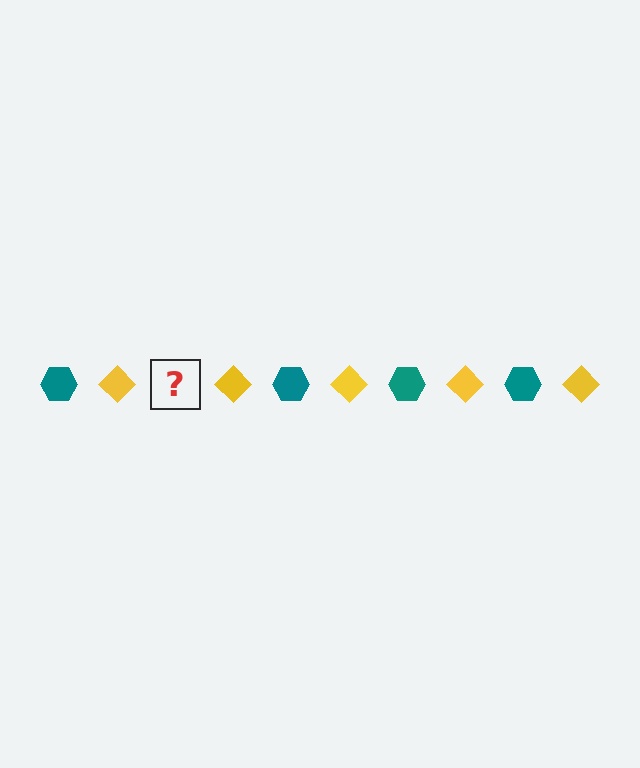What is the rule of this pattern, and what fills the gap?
The rule is that the pattern alternates between teal hexagon and yellow diamond. The gap should be filled with a teal hexagon.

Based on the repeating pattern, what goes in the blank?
The blank should be a teal hexagon.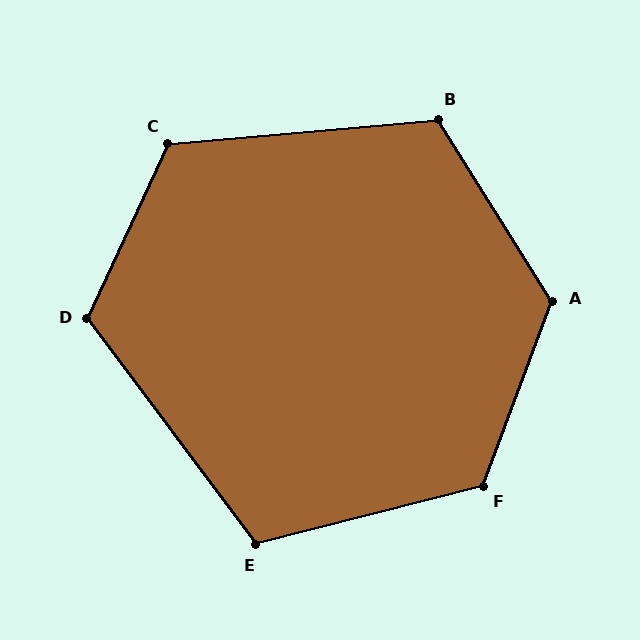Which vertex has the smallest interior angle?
E, at approximately 113 degrees.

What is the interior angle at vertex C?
Approximately 120 degrees (obtuse).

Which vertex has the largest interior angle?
A, at approximately 128 degrees.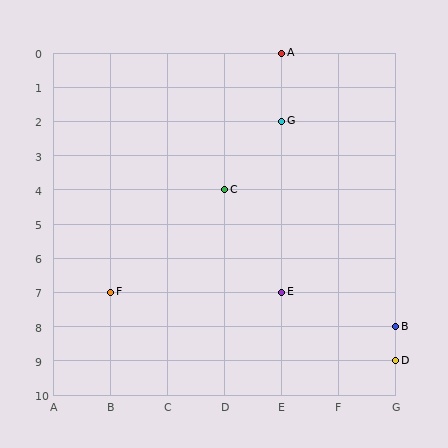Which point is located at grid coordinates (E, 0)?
Point A is at (E, 0).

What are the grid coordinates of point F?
Point F is at grid coordinates (B, 7).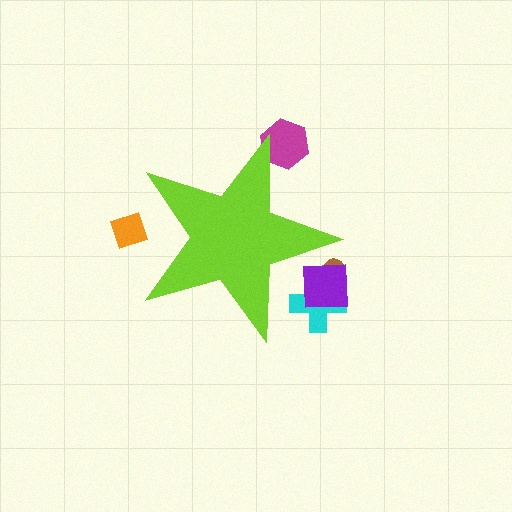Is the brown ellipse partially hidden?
Yes, the brown ellipse is partially hidden behind the lime star.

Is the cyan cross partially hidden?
Yes, the cyan cross is partially hidden behind the lime star.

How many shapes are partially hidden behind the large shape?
5 shapes are partially hidden.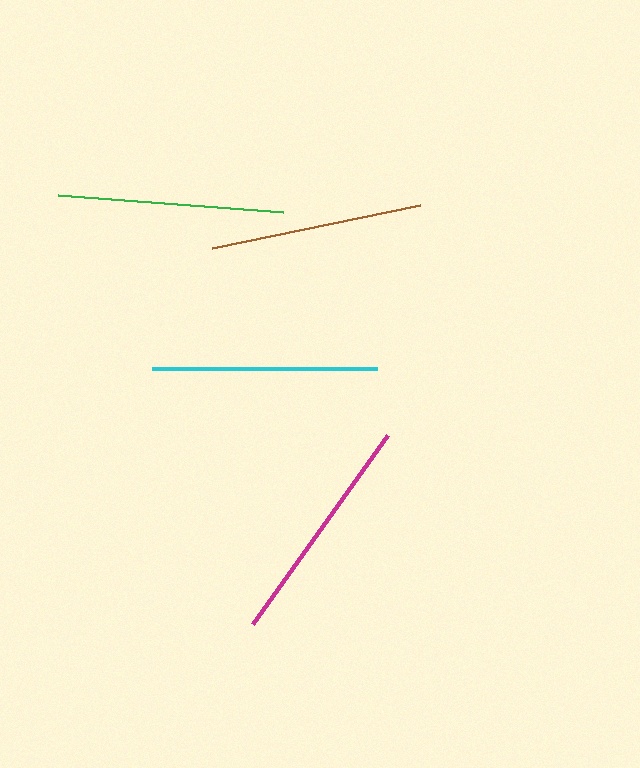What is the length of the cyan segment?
The cyan segment is approximately 225 pixels long.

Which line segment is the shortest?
The brown line is the shortest at approximately 213 pixels.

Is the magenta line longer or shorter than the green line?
The magenta line is longer than the green line.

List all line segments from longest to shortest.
From longest to shortest: magenta, green, cyan, brown.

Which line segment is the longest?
The magenta line is the longest at approximately 232 pixels.